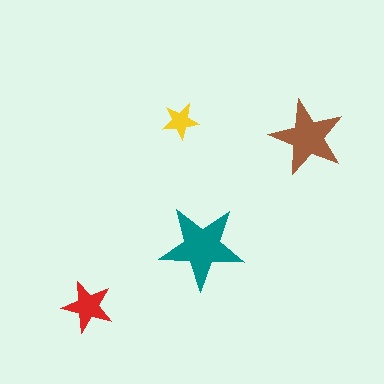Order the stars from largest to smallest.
the teal one, the brown one, the red one, the yellow one.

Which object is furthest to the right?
The brown star is rightmost.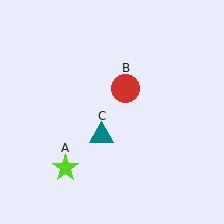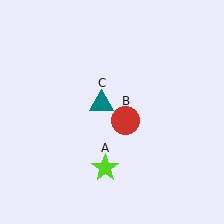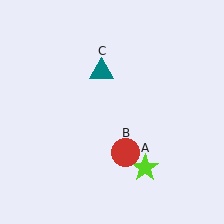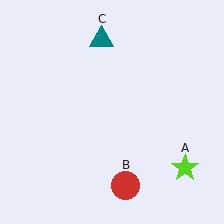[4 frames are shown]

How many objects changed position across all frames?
3 objects changed position: lime star (object A), red circle (object B), teal triangle (object C).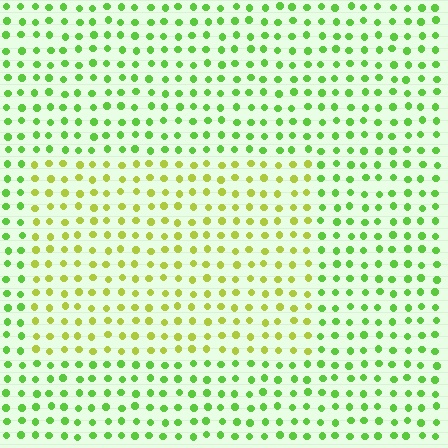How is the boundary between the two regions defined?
The boundary is defined purely by a slight shift in hue (about 35 degrees). Spacing, size, and orientation are identical on both sides.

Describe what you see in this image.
The image is filled with small lime elements in a uniform arrangement. A rectangle-shaped region is visible where the elements are tinted to a slightly different hue, forming a subtle color boundary.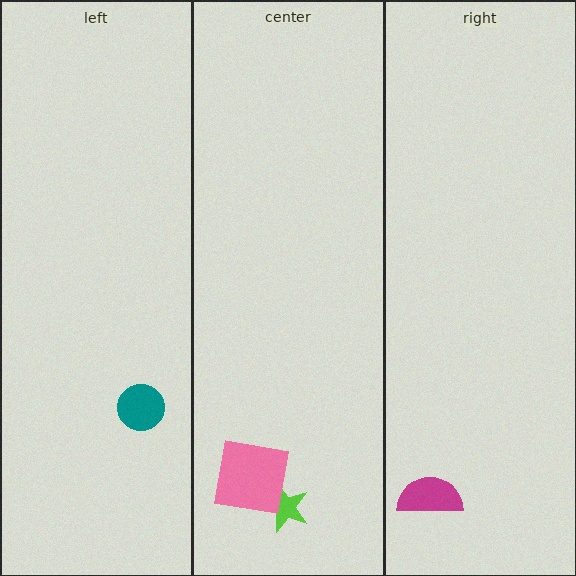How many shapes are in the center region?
2.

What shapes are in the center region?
The lime star, the pink square.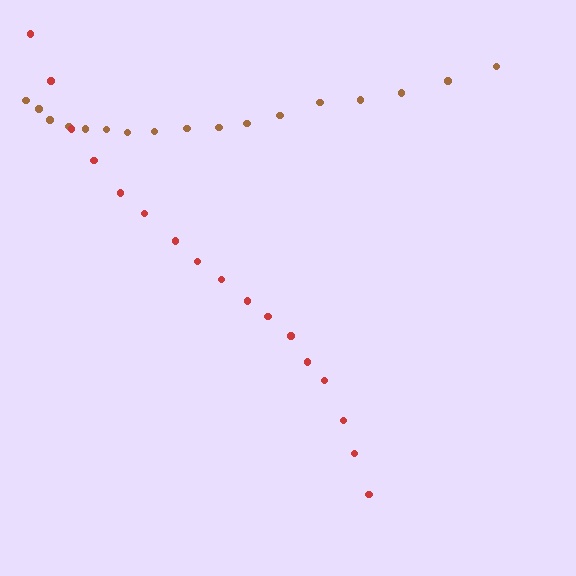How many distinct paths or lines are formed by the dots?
There are 2 distinct paths.